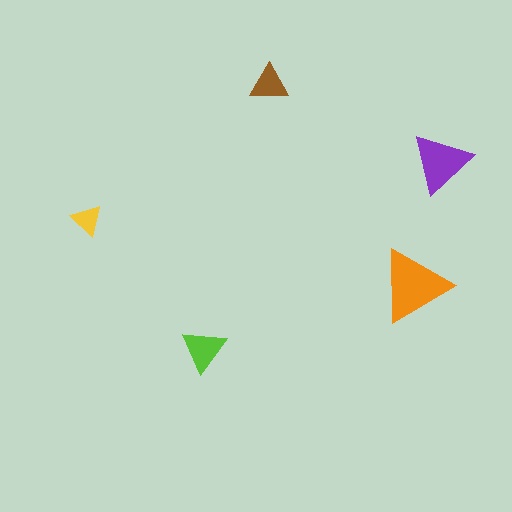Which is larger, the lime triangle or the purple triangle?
The purple one.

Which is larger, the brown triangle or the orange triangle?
The orange one.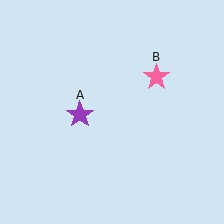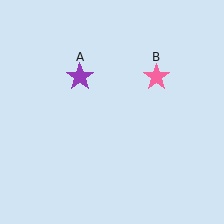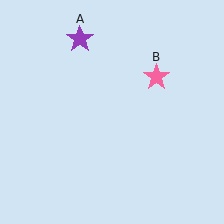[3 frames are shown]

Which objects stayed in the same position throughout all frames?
Pink star (object B) remained stationary.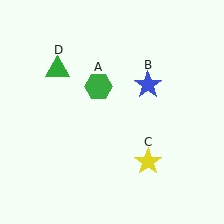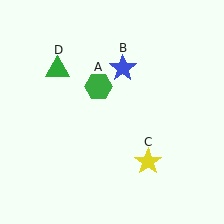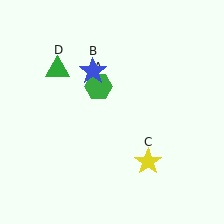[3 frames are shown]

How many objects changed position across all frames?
1 object changed position: blue star (object B).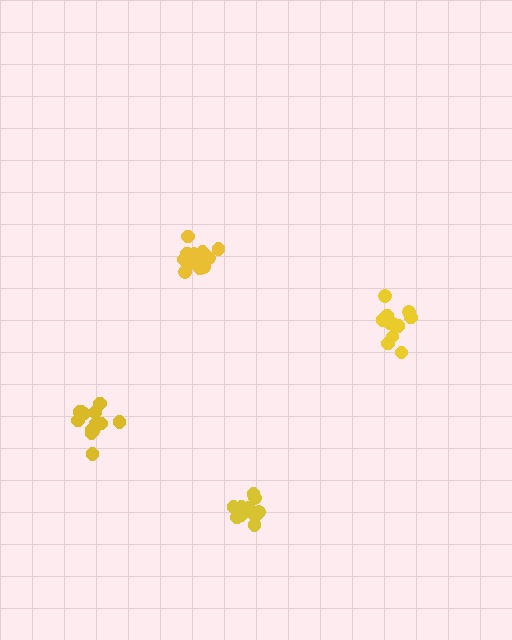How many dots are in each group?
Group 1: 18 dots, Group 2: 12 dots, Group 3: 12 dots, Group 4: 15 dots (57 total).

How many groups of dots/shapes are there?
There are 4 groups.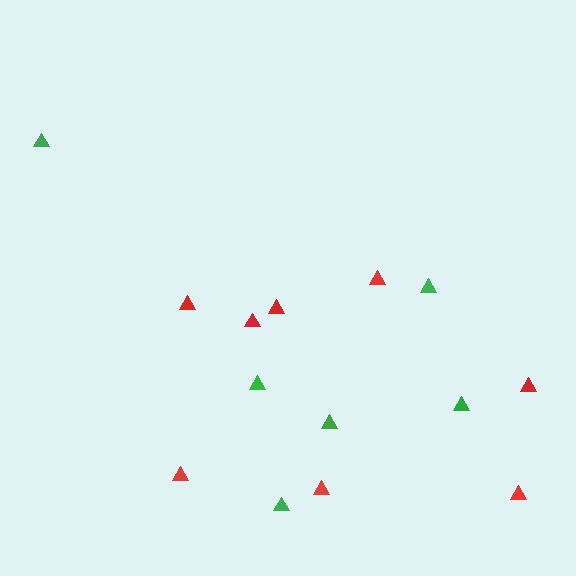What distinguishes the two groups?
There are 2 groups: one group of red triangles (8) and one group of green triangles (6).